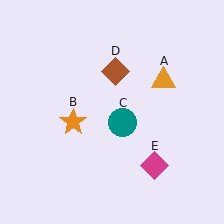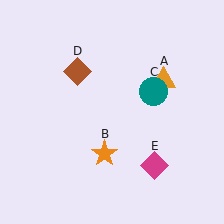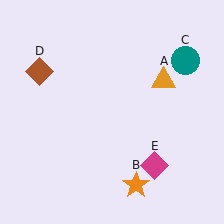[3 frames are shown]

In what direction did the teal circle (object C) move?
The teal circle (object C) moved up and to the right.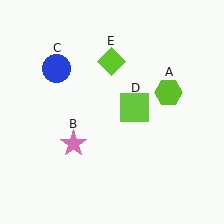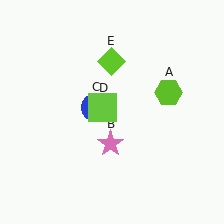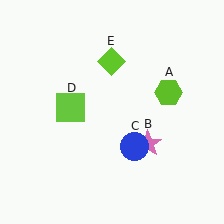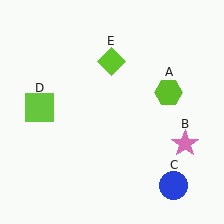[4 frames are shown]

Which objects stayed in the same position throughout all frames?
Lime hexagon (object A) and lime diamond (object E) remained stationary.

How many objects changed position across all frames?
3 objects changed position: pink star (object B), blue circle (object C), lime square (object D).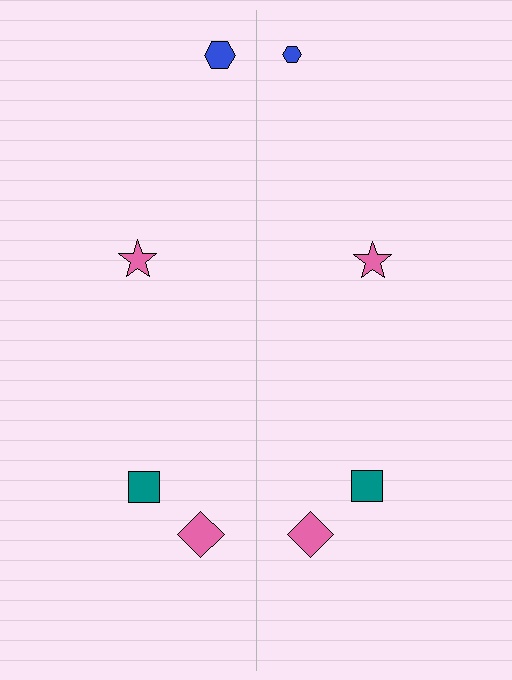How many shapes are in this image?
There are 8 shapes in this image.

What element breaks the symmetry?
The blue hexagon on the right side has a different size than its mirror counterpart.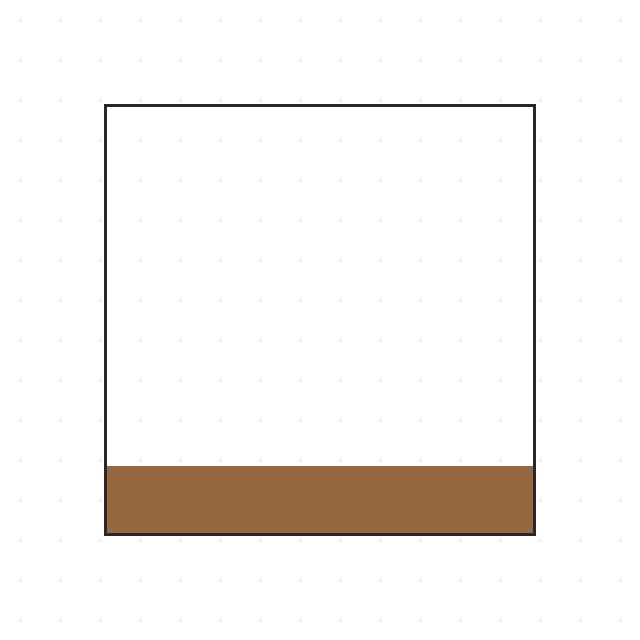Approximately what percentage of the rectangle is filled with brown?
Approximately 15%.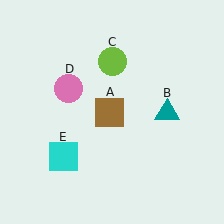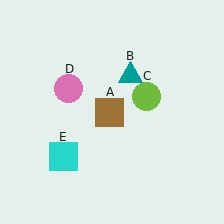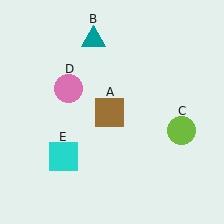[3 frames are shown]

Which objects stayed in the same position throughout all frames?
Brown square (object A) and pink circle (object D) and cyan square (object E) remained stationary.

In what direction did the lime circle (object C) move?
The lime circle (object C) moved down and to the right.